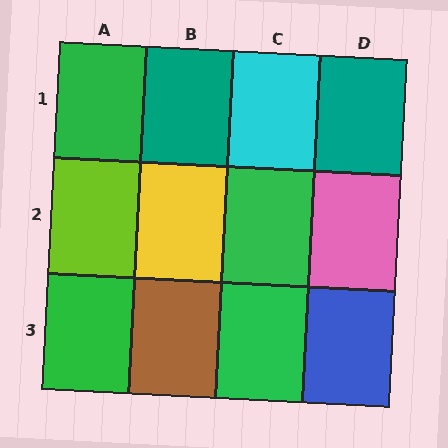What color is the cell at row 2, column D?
Pink.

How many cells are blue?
1 cell is blue.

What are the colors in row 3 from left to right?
Green, brown, green, blue.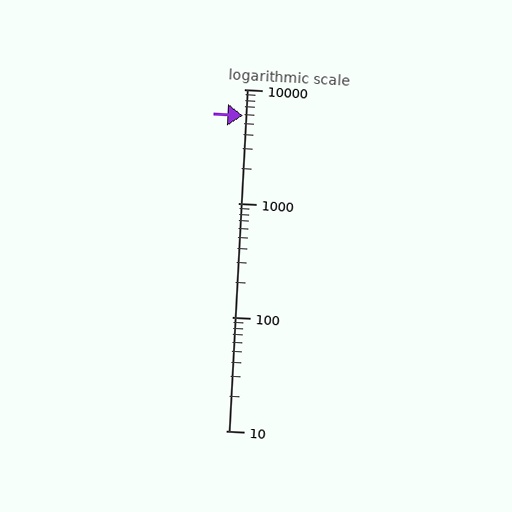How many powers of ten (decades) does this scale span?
The scale spans 3 decades, from 10 to 10000.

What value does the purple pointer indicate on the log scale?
The pointer indicates approximately 5900.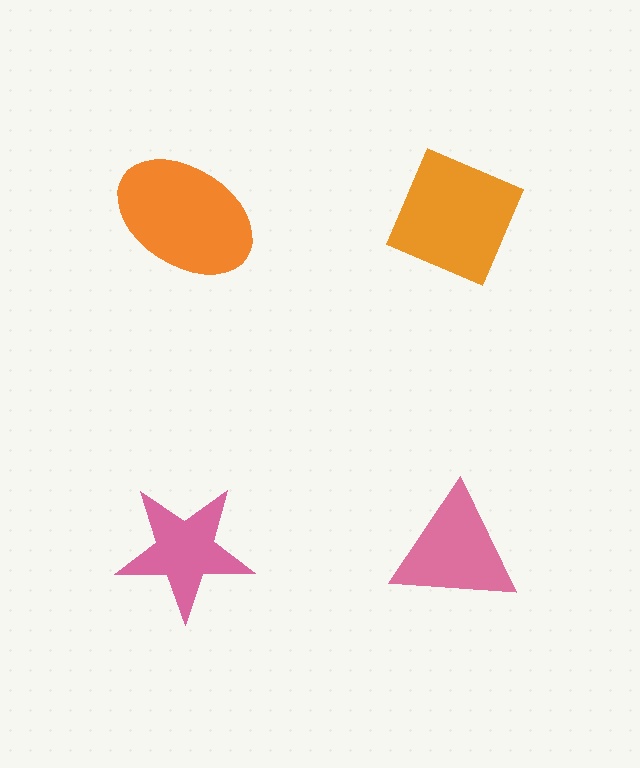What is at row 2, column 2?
A pink triangle.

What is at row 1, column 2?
An orange diamond.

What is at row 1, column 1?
An orange ellipse.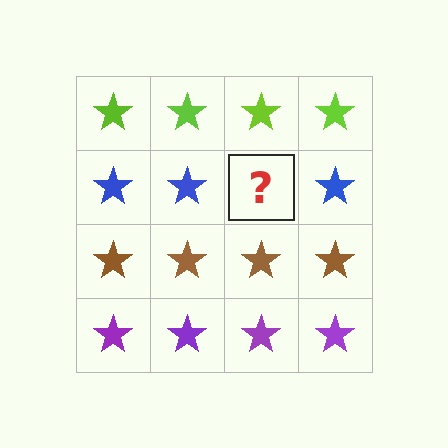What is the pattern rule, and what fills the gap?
The rule is that each row has a consistent color. The gap should be filled with a blue star.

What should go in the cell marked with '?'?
The missing cell should contain a blue star.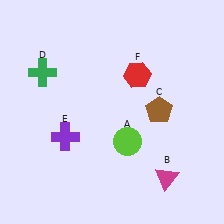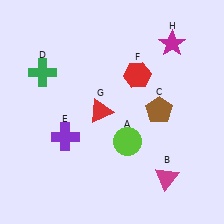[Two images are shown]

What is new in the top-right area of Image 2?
A magenta star (H) was added in the top-right area of Image 2.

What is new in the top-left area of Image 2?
A red triangle (G) was added in the top-left area of Image 2.